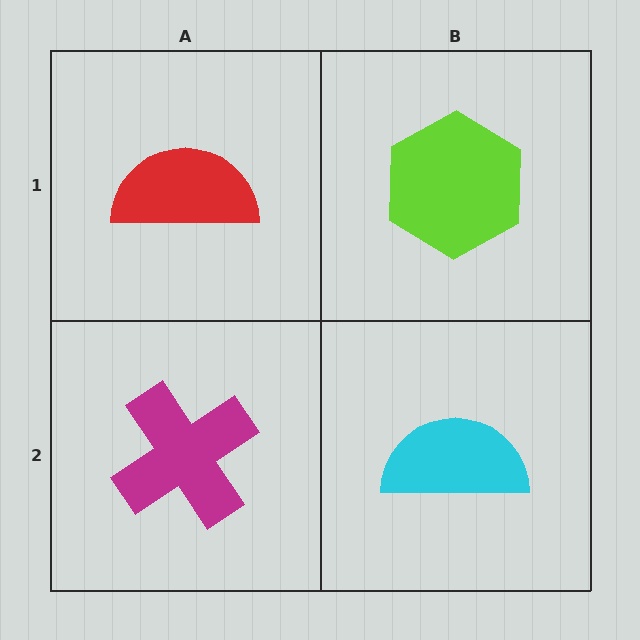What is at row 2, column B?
A cyan semicircle.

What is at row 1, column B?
A lime hexagon.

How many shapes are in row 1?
2 shapes.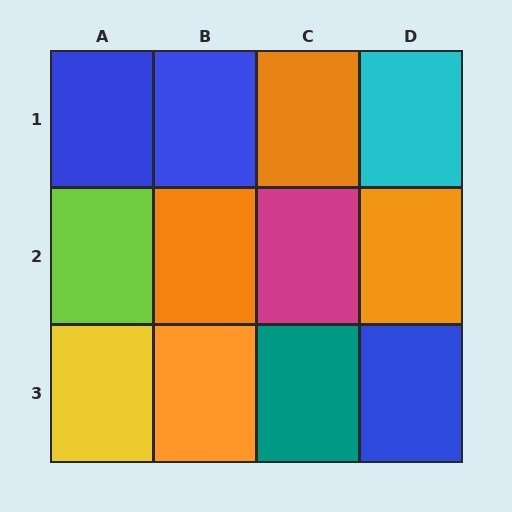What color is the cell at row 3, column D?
Blue.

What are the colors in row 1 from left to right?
Blue, blue, orange, cyan.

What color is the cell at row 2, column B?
Orange.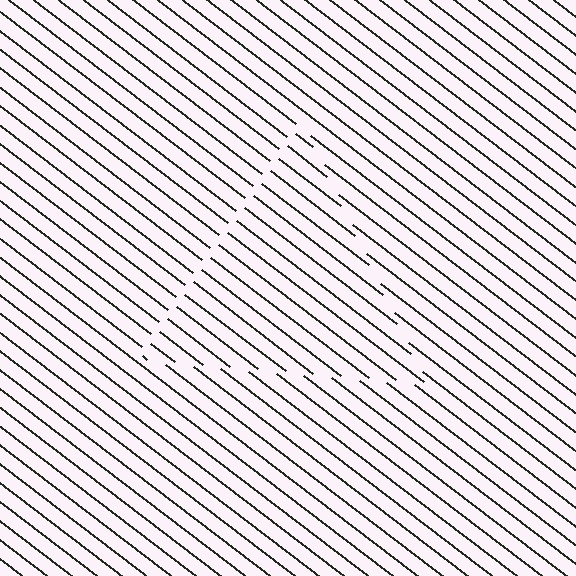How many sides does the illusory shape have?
3 sides — the line-ends trace a triangle.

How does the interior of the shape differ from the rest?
The interior of the shape contains the same grating, shifted by half a period — the contour is defined by the phase discontinuity where line-ends from the inner and outer gratings abut.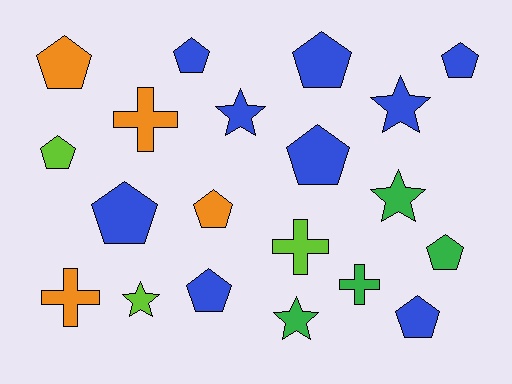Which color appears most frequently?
Blue, with 9 objects.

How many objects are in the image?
There are 20 objects.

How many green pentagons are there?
There is 1 green pentagon.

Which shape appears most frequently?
Pentagon, with 11 objects.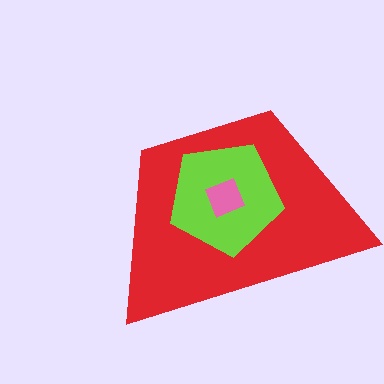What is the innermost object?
The pink square.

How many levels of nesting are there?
3.